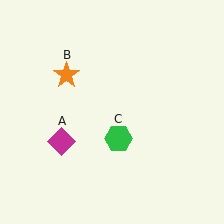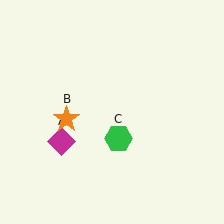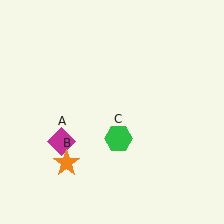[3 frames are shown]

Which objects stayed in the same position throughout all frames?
Magenta diamond (object A) and green hexagon (object C) remained stationary.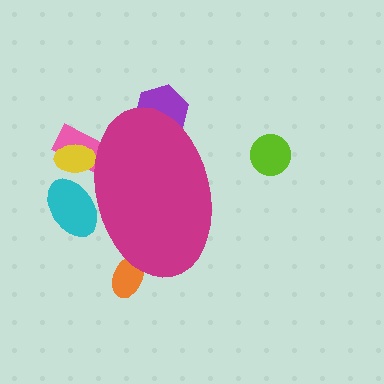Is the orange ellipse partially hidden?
Yes, the orange ellipse is partially hidden behind the magenta ellipse.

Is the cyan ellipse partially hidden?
Yes, the cyan ellipse is partially hidden behind the magenta ellipse.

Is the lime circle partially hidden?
No, the lime circle is fully visible.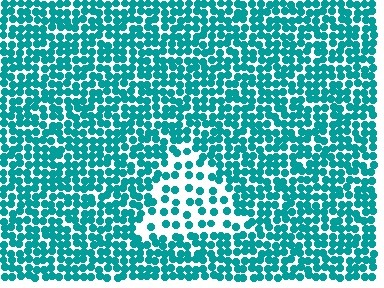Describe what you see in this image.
The image contains small teal elements arranged at two different densities. A triangle-shaped region is visible where the elements are less densely packed than the surrounding area.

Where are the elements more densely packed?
The elements are more densely packed outside the triangle boundary.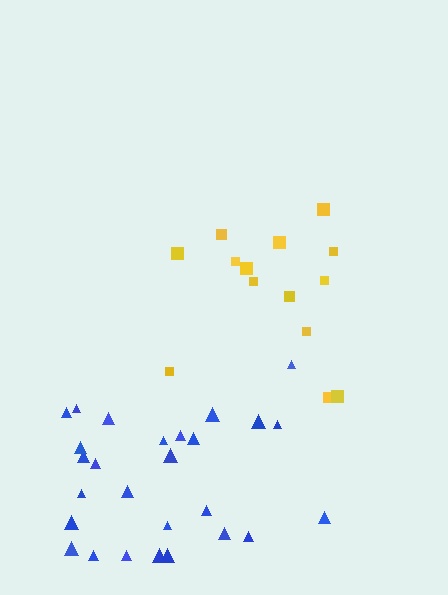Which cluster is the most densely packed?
Blue.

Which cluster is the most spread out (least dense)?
Yellow.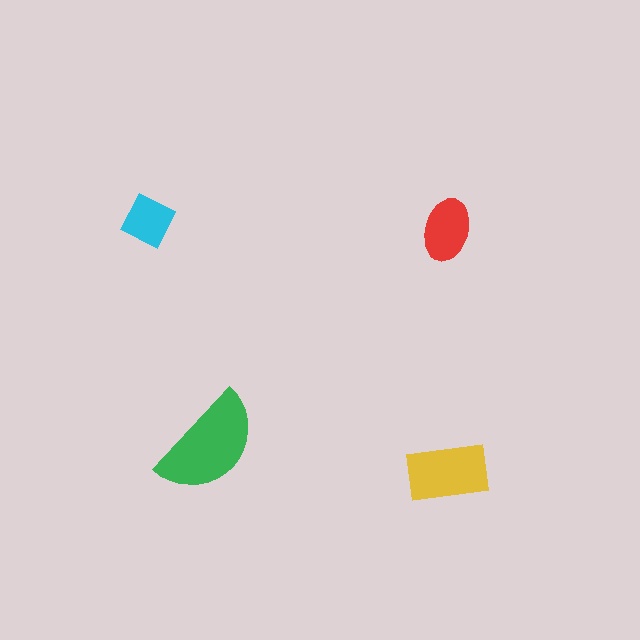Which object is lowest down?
The yellow rectangle is bottommost.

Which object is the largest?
The green semicircle.